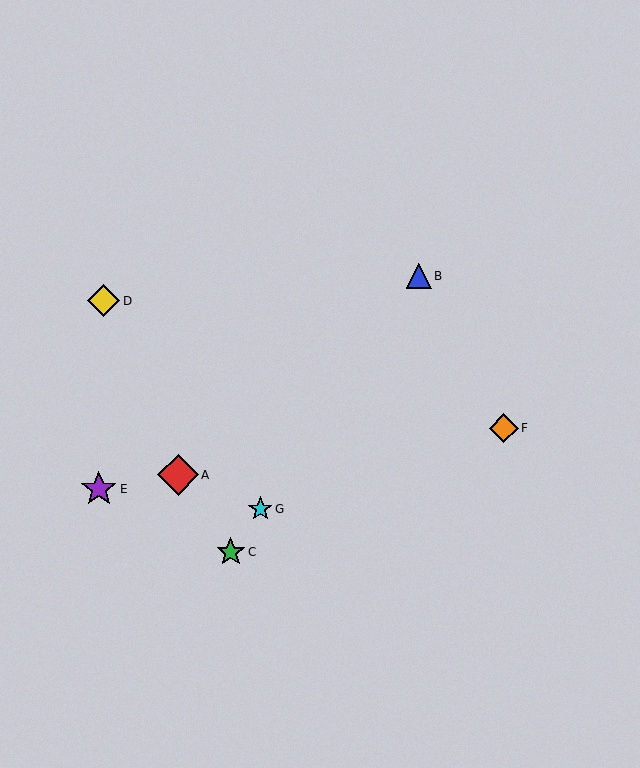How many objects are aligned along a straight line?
3 objects (B, C, G) are aligned along a straight line.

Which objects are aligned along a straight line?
Objects B, C, G are aligned along a straight line.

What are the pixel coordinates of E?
Object E is at (99, 489).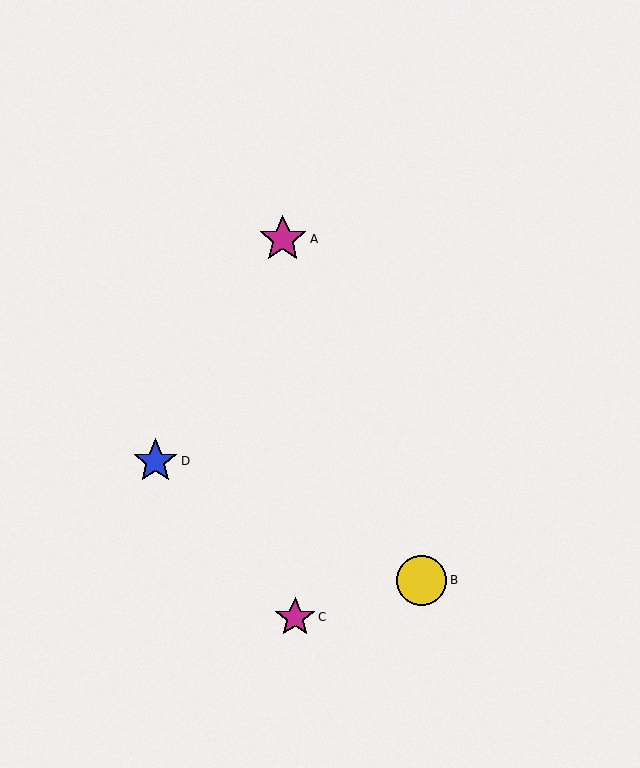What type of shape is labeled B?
Shape B is a yellow circle.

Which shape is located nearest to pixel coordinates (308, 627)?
The magenta star (labeled C) at (295, 617) is nearest to that location.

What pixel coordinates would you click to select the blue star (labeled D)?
Click at (155, 461) to select the blue star D.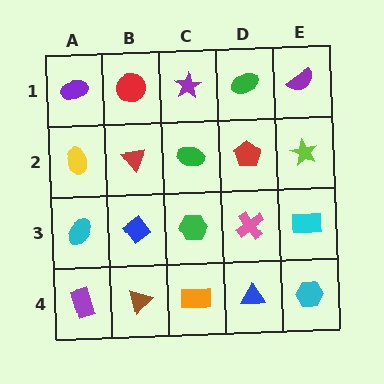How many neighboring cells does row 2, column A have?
3.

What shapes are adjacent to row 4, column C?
A green hexagon (row 3, column C), a brown triangle (row 4, column B), a blue triangle (row 4, column D).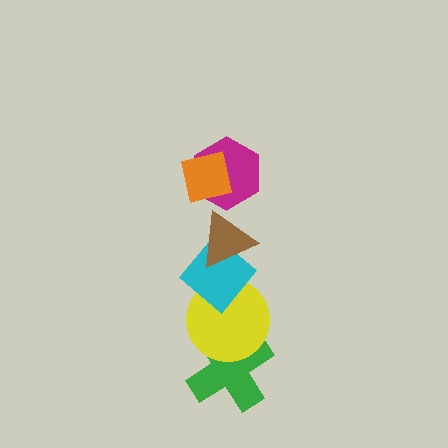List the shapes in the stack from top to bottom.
From top to bottom: the orange square, the magenta hexagon, the brown triangle, the cyan diamond, the yellow circle, the green cross.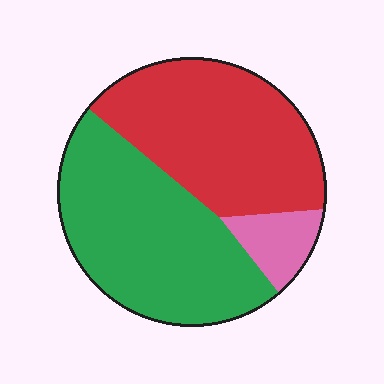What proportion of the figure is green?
Green takes up about one half (1/2) of the figure.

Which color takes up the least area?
Pink, at roughly 10%.